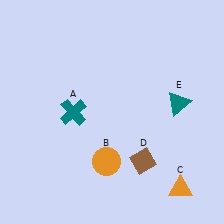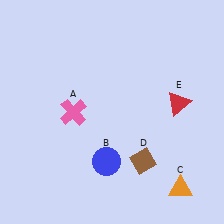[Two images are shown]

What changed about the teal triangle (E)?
In Image 1, E is teal. In Image 2, it changed to red.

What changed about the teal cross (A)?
In Image 1, A is teal. In Image 2, it changed to pink.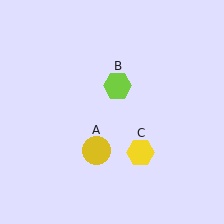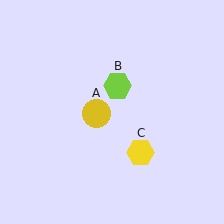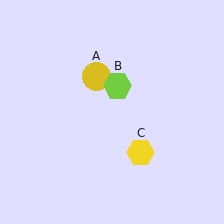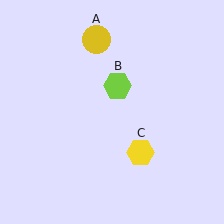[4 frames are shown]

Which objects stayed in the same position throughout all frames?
Lime hexagon (object B) and yellow hexagon (object C) remained stationary.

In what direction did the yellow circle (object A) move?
The yellow circle (object A) moved up.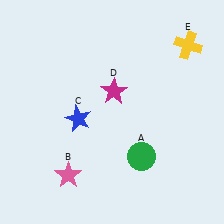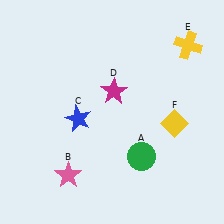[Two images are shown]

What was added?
A yellow diamond (F) was added in Image 2.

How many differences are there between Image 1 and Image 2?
There is 1 difference between the two images.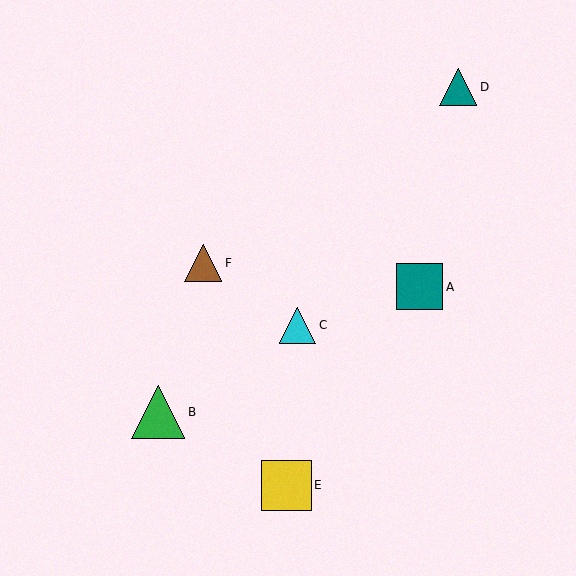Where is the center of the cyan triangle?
The center of the cyan triangle is at (298, 325).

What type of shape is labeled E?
Shape E is a yellow square.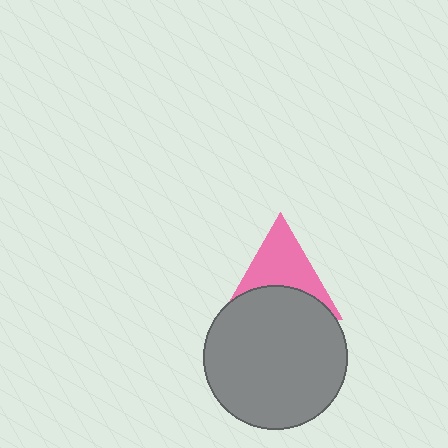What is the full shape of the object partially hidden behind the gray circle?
The partially hidden object is a pink triangle.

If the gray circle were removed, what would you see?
You would see the complete pink triangle.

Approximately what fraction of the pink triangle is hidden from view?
Roughly 44% of the pink triangle is hidden behind the gray circle.